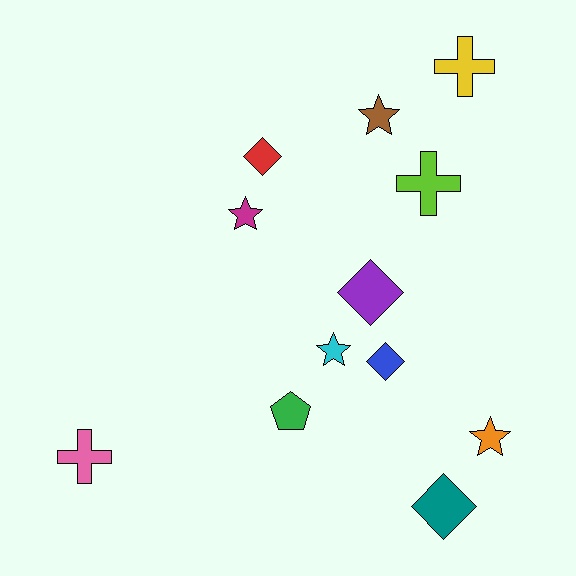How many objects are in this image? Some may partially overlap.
There are 12 objects.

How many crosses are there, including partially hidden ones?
There are 3 crosses.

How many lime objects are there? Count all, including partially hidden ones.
There is 1 lime object.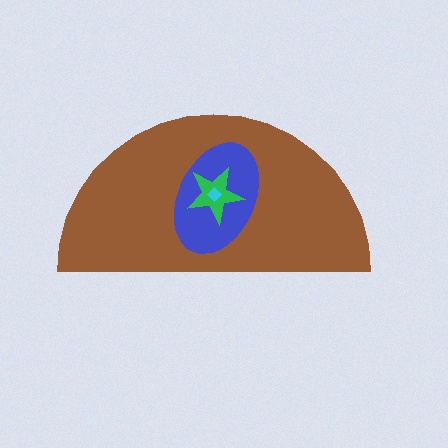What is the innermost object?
The cyan diamond.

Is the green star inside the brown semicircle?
Yes.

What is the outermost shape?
The brown semicircle.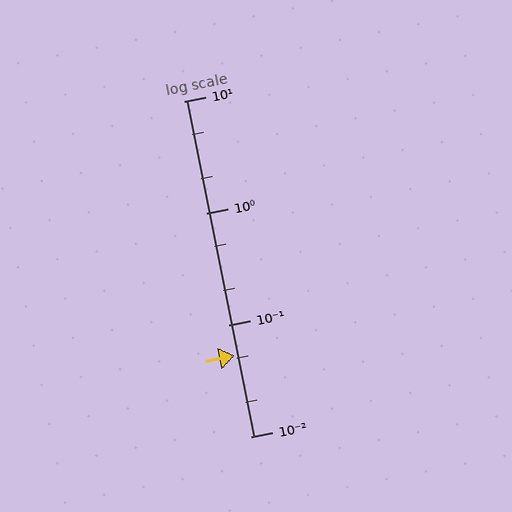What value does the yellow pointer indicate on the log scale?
The pointer indicates approximately 0.053.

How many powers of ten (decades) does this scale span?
The scale spans 3 decades, from 0.01 to 10.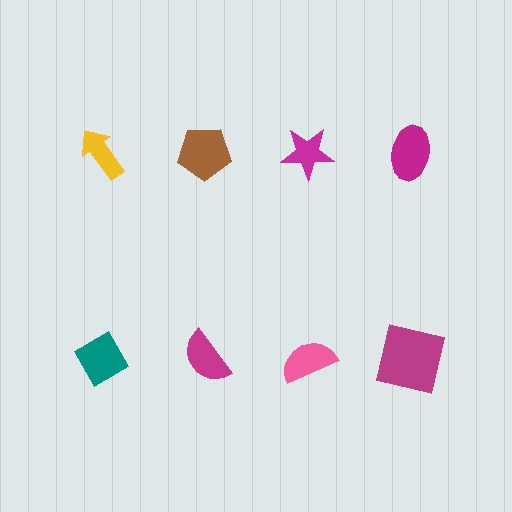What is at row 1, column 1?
A yellow arrow.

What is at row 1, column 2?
A brown pentagon.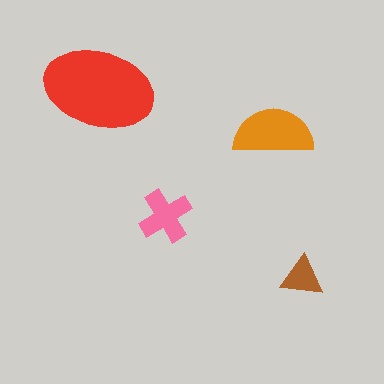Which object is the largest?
The red ellipse.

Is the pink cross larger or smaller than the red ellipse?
Smaller.